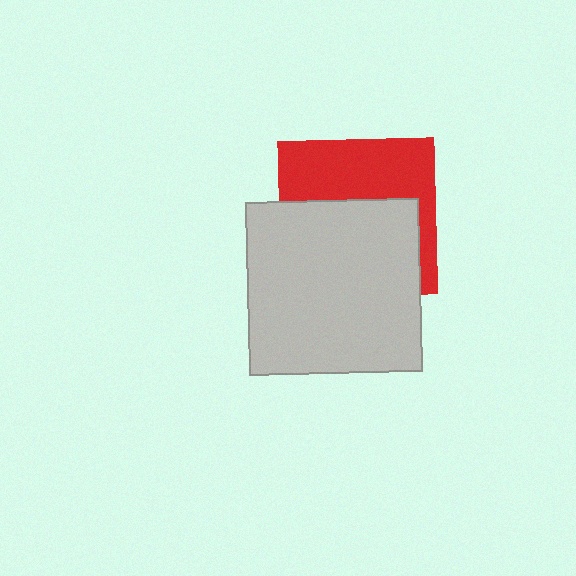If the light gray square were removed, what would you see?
You would see the complete red square.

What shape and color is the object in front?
The object in front is a light gray square.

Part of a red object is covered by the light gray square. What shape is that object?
It is a square.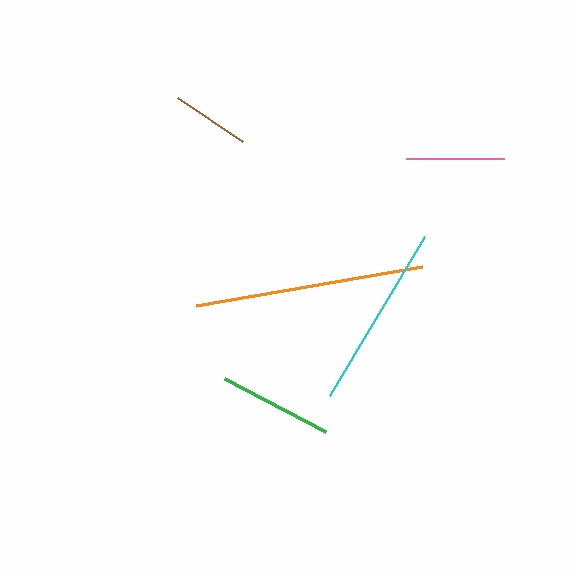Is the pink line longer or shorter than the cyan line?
The cyan line is longer than the pink line.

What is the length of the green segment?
The green segment is approximately 114 pixels long.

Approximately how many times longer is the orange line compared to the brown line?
The orange line is approximately 2.9 times the length of the brown line.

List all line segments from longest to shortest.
From longest to shortest: orange, cyan, green, pink, brown.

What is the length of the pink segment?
The pink segment is approximately 97 pixels long.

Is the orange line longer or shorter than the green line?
The orange line is longer than the green line.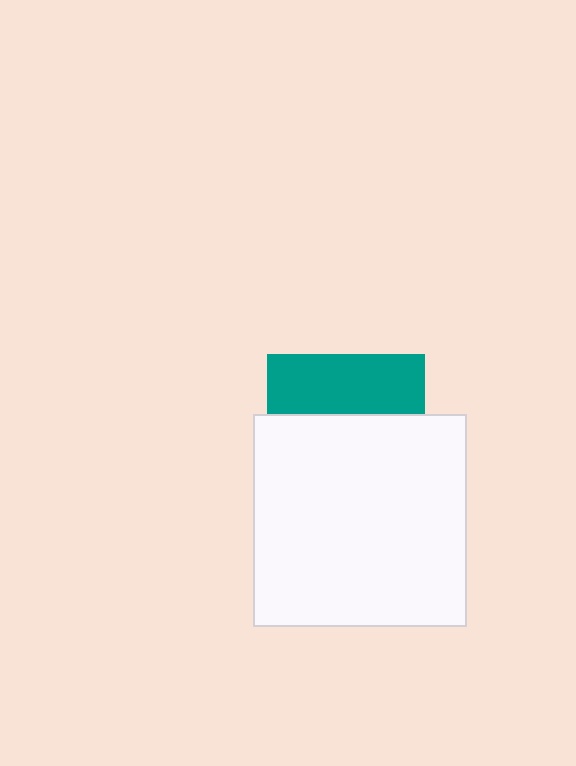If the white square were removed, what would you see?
You would see the complete teal square.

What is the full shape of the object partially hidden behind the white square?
The partially hidden object is a teal square.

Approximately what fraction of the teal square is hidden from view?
Roughly 62% of the teal square is hidden behind the white square.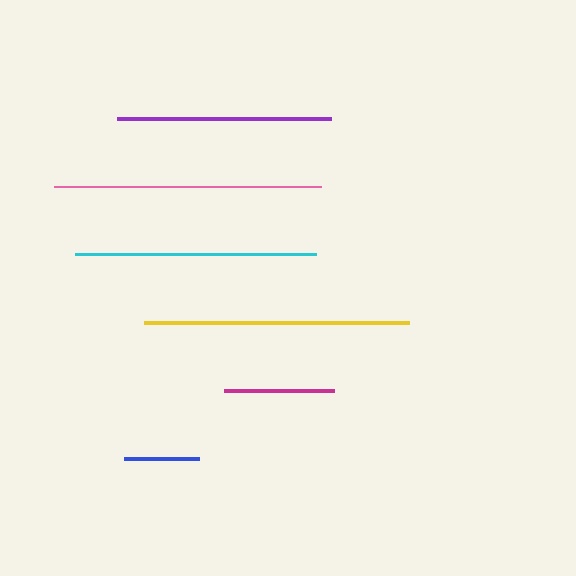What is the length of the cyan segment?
The cyan segment is approximately 241 pixels long.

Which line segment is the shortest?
The blue line is the shortest at approximately 74 pixels.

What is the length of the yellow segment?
The yellow segment is approximately 265 pixels long.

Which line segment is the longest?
The pink line is the longest at approximately 266 pixels.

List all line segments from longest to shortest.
From longest to shortest: pink, yellow, cyan, purple, magenta, blue.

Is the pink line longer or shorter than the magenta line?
The pink line is longer than the magenta line.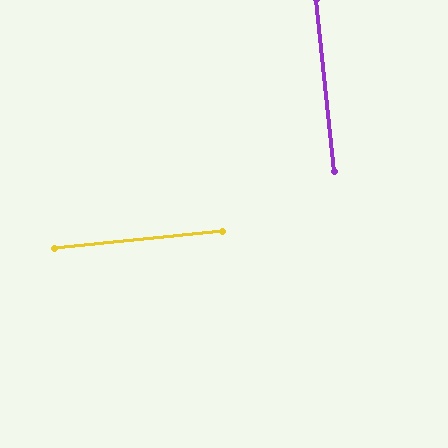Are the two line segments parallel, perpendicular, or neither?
Perpendicular — they meet at approximately 90°.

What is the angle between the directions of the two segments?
Approximately 90 degrees.